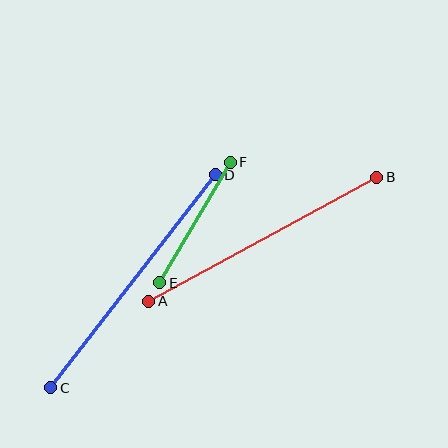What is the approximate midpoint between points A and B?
The midpoint is at approximately (263, 239) pixels.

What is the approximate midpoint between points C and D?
The midpoint is at approximately (133, 281) pixels.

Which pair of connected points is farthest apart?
Points C and D are farthest apart.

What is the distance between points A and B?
The distance is approximately 260 pixels.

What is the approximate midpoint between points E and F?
The midpoint is at approximately (195, 222) pixels.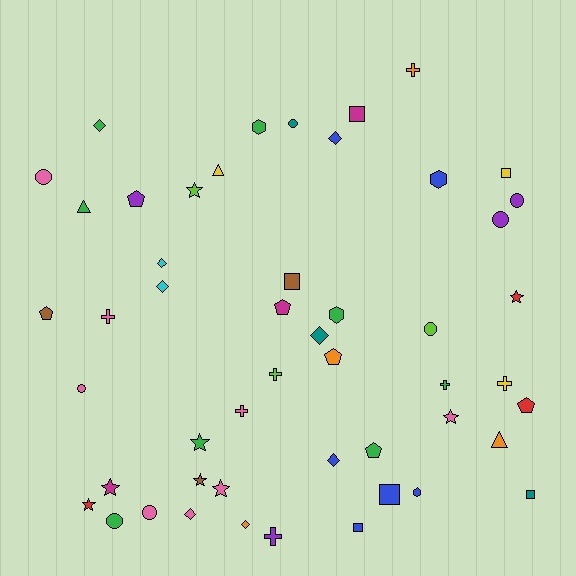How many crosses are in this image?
There are 7 crosses.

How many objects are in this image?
There are 50 objects.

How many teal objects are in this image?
There are 3 teal objects.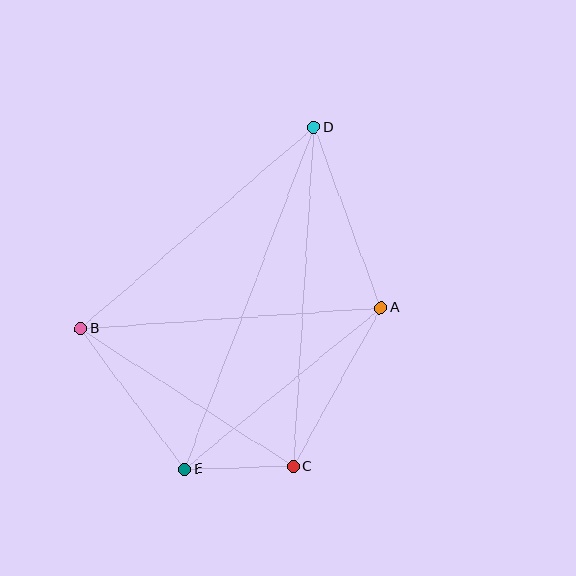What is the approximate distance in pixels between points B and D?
The distance between B and D is approximately 309 pixels.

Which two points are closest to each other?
Points C and E are closest to each other.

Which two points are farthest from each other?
Points D and E are farthest from each other.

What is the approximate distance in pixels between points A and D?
The distance between A and D is approximately 192 pixels.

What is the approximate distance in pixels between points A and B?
The distance between A and B is approximately 301 pixels.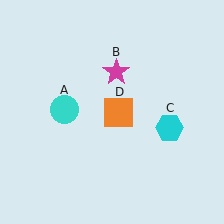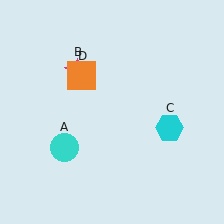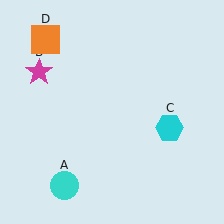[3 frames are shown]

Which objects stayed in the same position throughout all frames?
Cyan hexagon (object C) remained stationary.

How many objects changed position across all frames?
3 objects changed position: cyan circle (object A), magenta star (object B), orange square (object D).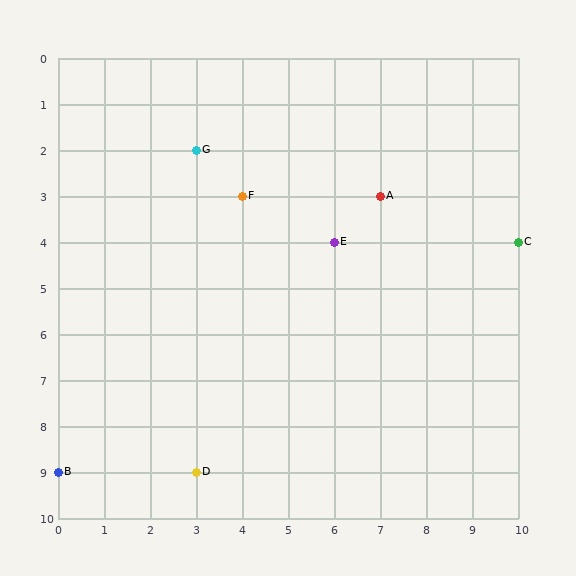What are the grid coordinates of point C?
Point C is at grid coordinates (10, 4).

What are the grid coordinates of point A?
Point A is at grid coordinates (7, 3).